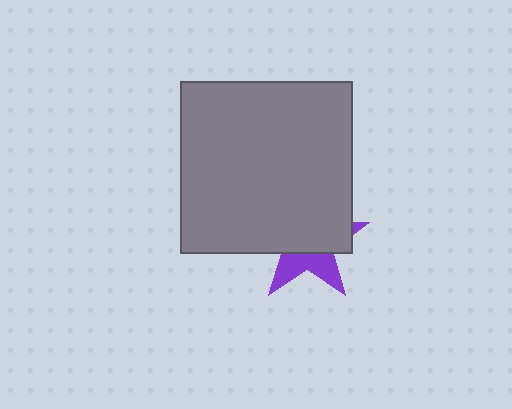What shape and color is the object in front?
The object in front is a gray square.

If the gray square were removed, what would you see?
You would see the complete purple star.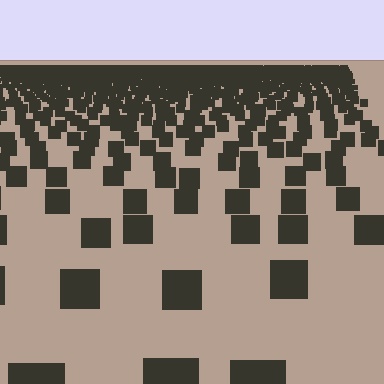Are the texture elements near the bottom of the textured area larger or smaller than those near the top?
Larger. Near the bottom, elements are closer to the viewer and appear at a bigger on-screen size.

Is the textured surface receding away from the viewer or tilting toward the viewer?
The surface is receding away from the viewer. Texture elements get smaller and denser toward the top.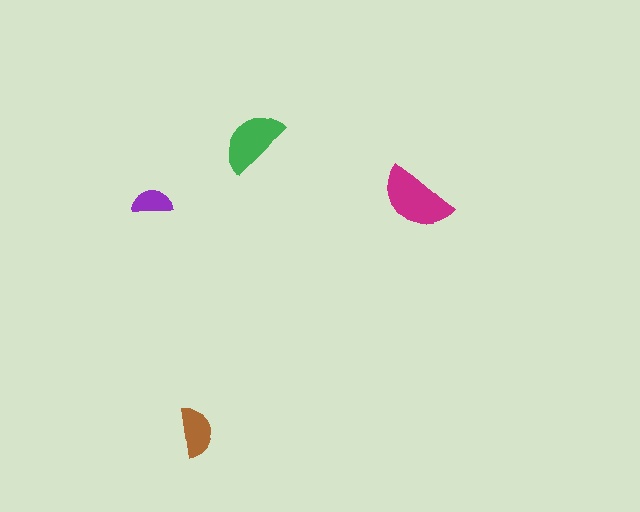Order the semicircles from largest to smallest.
the magenta one, the green one, the brown one, the purple one.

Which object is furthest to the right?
The magenta semicircle is rightmost.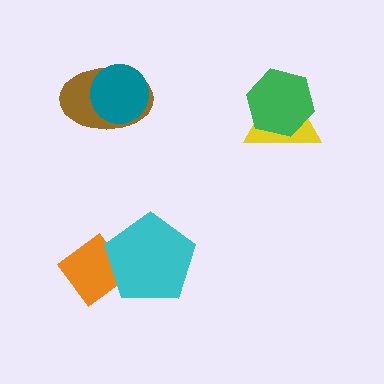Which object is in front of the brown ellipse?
The teal circle is in front of the brown ellipse.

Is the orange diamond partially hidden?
Yes, it is partially covered by another shape.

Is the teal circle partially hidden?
No, no other shape covers it.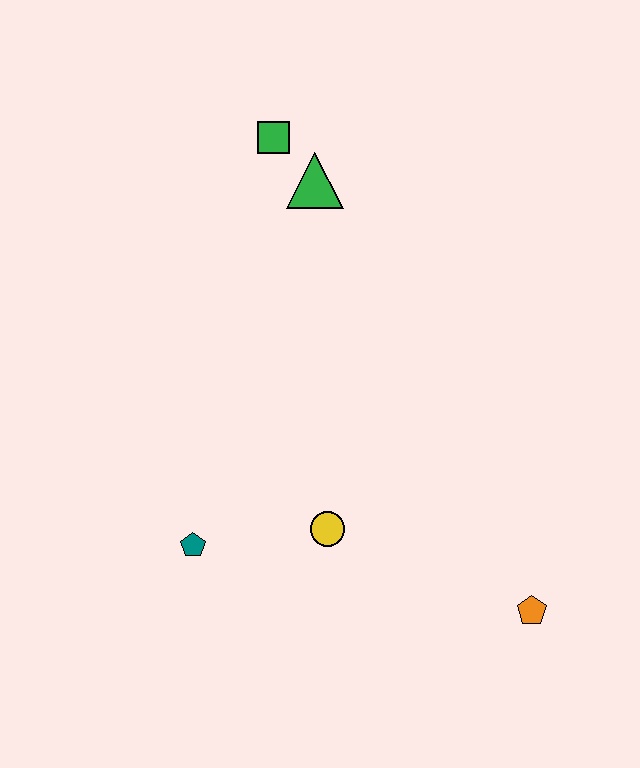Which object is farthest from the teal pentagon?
The green square is farthest from the teal pentagon.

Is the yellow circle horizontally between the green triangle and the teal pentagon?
No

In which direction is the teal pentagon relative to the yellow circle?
The teal pentagon is to the left of the yellow circle.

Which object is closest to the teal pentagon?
The yellow circle is closest to the teal pentagon.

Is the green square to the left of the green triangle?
Yes